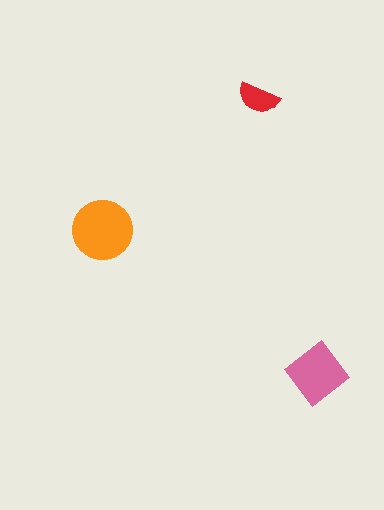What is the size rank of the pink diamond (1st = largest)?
2nd.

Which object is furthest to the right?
The pink diamond is rightmost.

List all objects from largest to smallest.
The orange circle, the pink diamond, the red semicircle.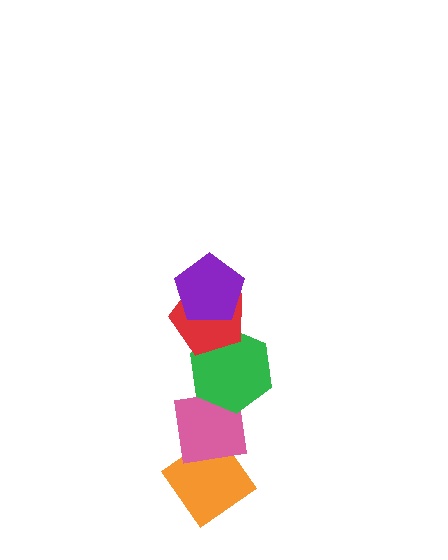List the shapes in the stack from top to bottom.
From top to bottom: the purple pentagon, the red pentagon, the green hexagon, the pink square, the orange diamond.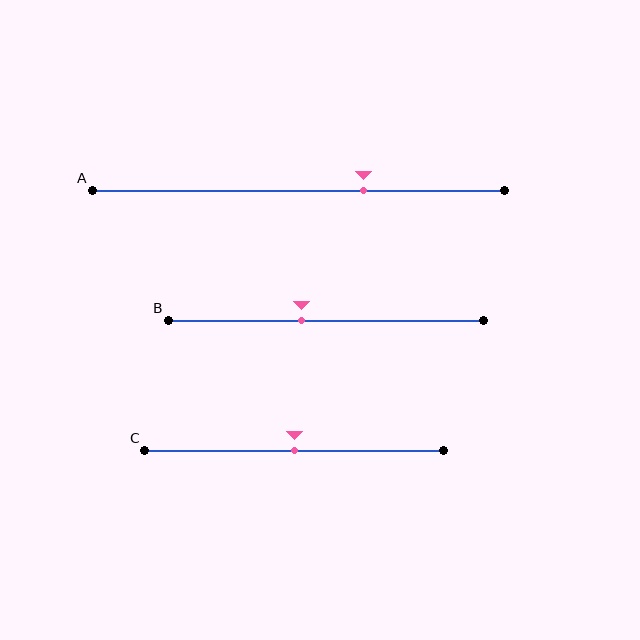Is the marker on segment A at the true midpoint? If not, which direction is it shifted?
No, the marker on segment A is shifted to the right by about 16% of the segment length.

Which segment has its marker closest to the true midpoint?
Segment C has its marker closest to the true midpoint.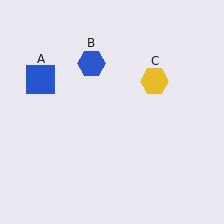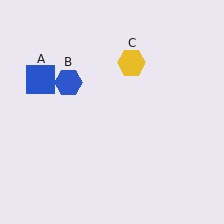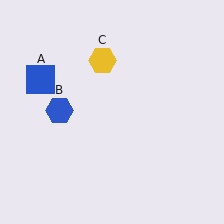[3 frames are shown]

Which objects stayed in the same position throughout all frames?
Blue square (object A) remained stationary.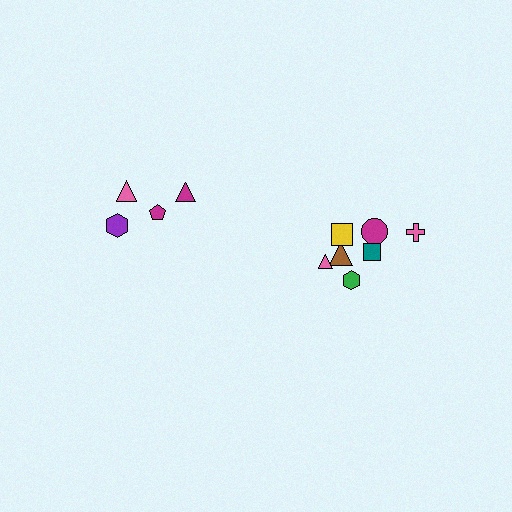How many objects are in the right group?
There are 7 objects.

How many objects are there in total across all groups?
There are 11 objects.